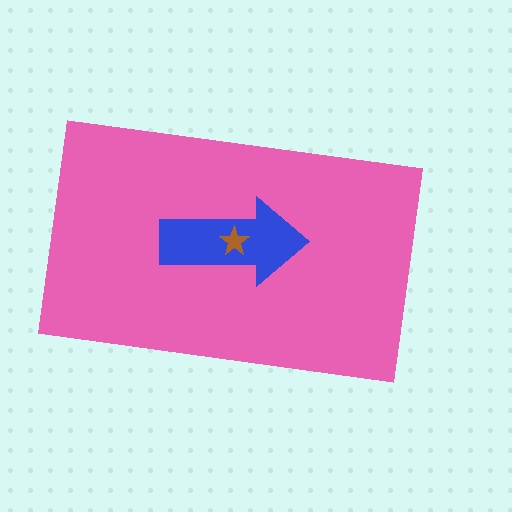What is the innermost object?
The brown star.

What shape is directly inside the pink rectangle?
The blue arrow.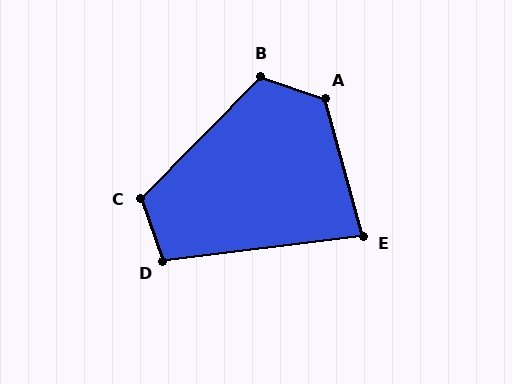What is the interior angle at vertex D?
Approximately 103 degrees (obtuse).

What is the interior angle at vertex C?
Approximately 116 degrees (obtuse).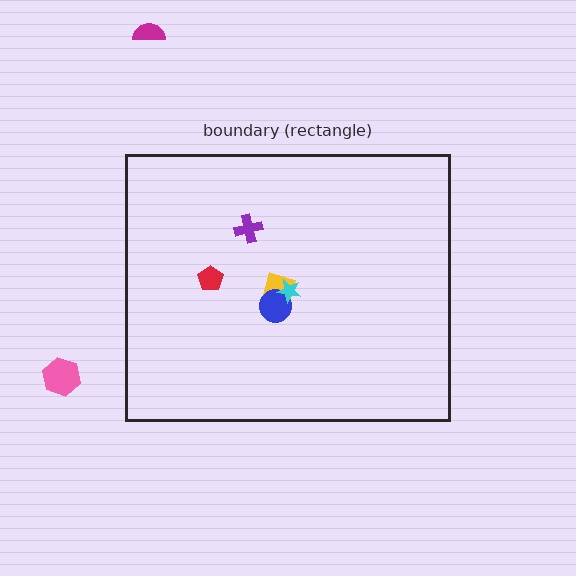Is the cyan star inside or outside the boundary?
Inside.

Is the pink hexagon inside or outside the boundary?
Outside.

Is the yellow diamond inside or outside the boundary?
Inside.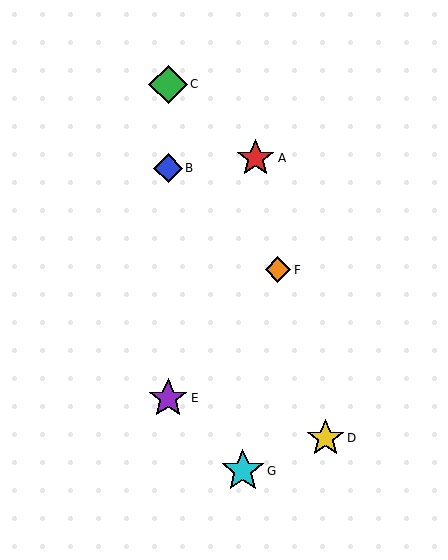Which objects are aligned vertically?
Objects B, C, E are aligned vertically.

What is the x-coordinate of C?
Object C is at x≈168.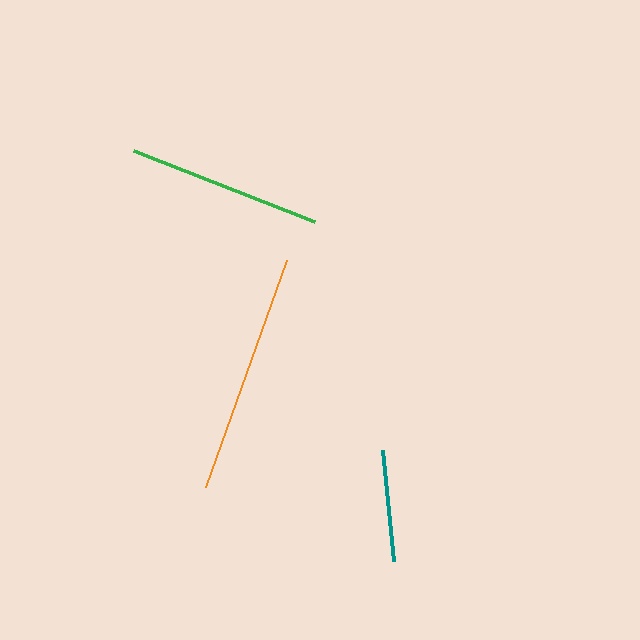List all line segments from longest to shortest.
From longest to shortest: orange, green, teal.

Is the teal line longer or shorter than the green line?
The green line is longer than the teal line.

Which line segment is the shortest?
The teal line is the shortest at approximately 112 pixels.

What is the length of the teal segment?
The teal segment is approximately 112 pixels long.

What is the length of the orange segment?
The orange segment is approximately 241 pixels long.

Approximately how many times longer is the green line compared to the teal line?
The green line is approximately 1.7 times the length of the teal line.